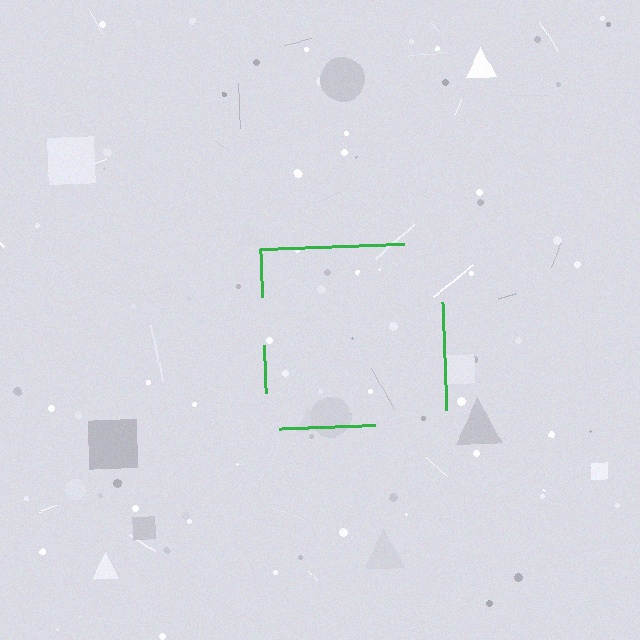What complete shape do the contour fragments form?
The contour fragments form a square.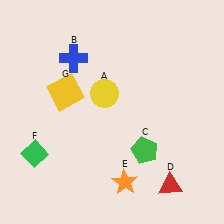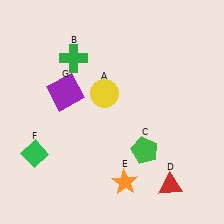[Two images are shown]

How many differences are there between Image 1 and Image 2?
There are 2 differences between the two images.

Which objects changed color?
B changed from blue to green. G changed from yellow to purple.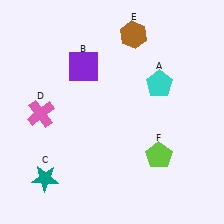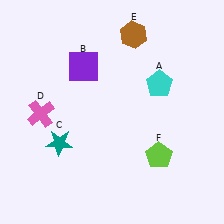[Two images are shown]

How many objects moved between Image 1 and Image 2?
1 object moved between the two images.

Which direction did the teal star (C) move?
The teal star (C) moved up.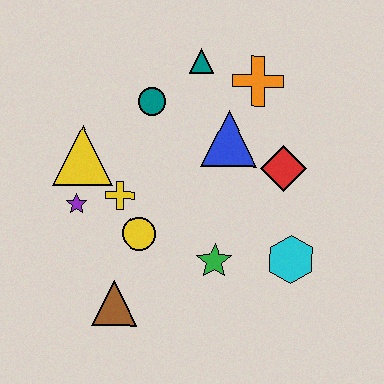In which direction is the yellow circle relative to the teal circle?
The yellow circle is below the teal circle.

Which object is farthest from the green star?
The teal triangle is farthest from the green star.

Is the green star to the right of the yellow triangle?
Yes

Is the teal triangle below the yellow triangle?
No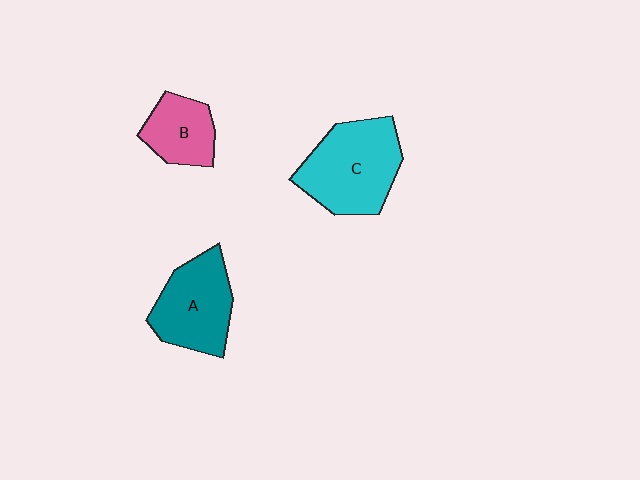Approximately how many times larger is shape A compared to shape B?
Approximately 1.5 times.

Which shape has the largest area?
Shape C (cyan).